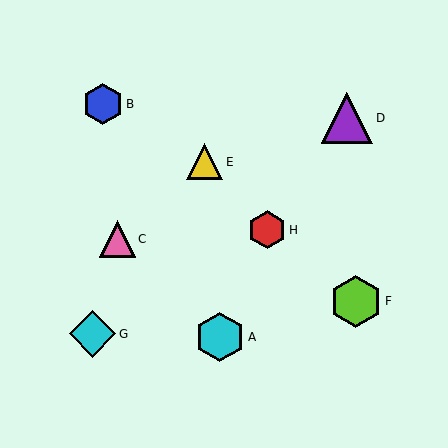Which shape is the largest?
The lime hexagon (labeled F) is the largest.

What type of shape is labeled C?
Shape C is a pink triangle.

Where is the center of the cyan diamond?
The center of the cyan diamond is at (93, 334).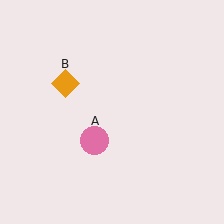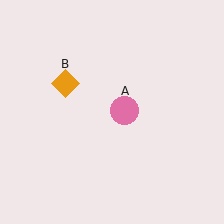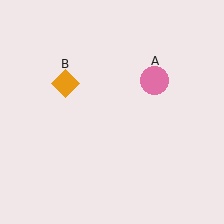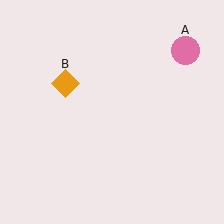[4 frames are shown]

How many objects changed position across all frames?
1 object changed position: pink circle (object A).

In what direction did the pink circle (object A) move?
The pink circle (object A) moved up and to the right.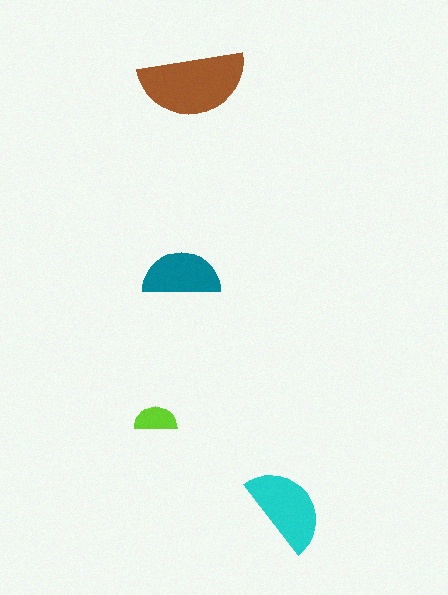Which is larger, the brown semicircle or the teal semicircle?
The brown one.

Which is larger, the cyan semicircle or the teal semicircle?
The cyan one.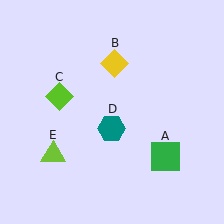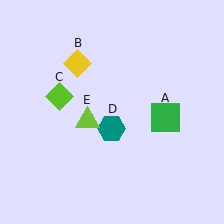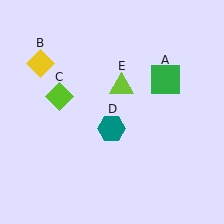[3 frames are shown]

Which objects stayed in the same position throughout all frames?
Lime diamond (object C) and teal hexagon (object D) remained stationary.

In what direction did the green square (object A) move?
The green square (object A) moved up.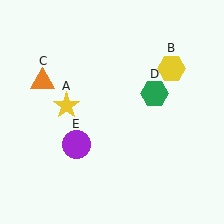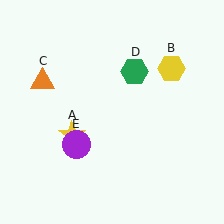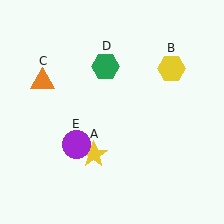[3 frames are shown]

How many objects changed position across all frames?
2 objects changed position: yellow star (object A), green hexagon (object D).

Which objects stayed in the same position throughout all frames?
Yellow hexagon (object B) and orange triangle (object C) and purple circle (object E) remained stationary.